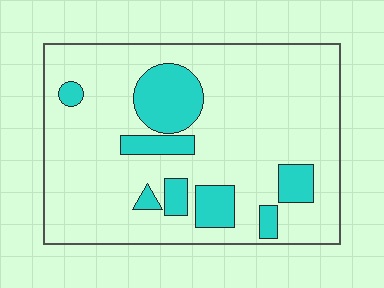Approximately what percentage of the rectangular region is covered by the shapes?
Approximately 20%.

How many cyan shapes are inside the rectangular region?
8.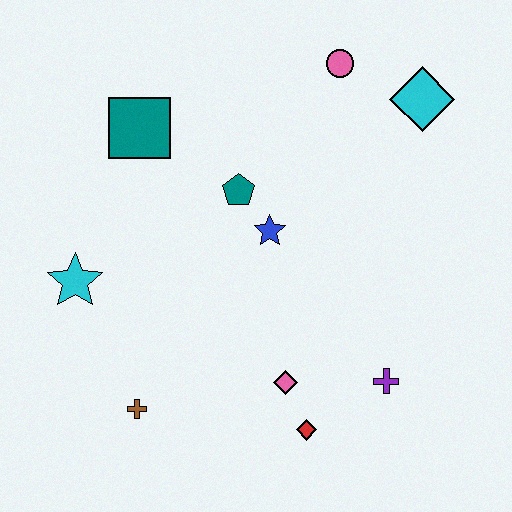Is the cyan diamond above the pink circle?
No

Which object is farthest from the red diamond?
The pink circle is farthest from the red diamond.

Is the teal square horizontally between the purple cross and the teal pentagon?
No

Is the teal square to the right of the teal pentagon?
No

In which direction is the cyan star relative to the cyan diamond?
The cyan star is to the left of the cyan diamond.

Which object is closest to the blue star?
The teal pentagon is closest to the blue star.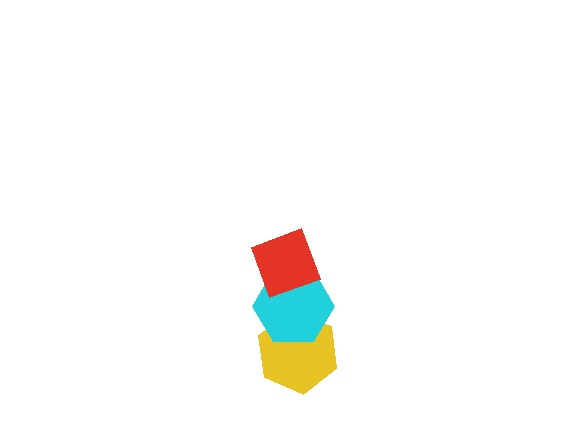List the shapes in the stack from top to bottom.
From top to bottom: the red diamond, the cyan hexagon, the yellow hexagon.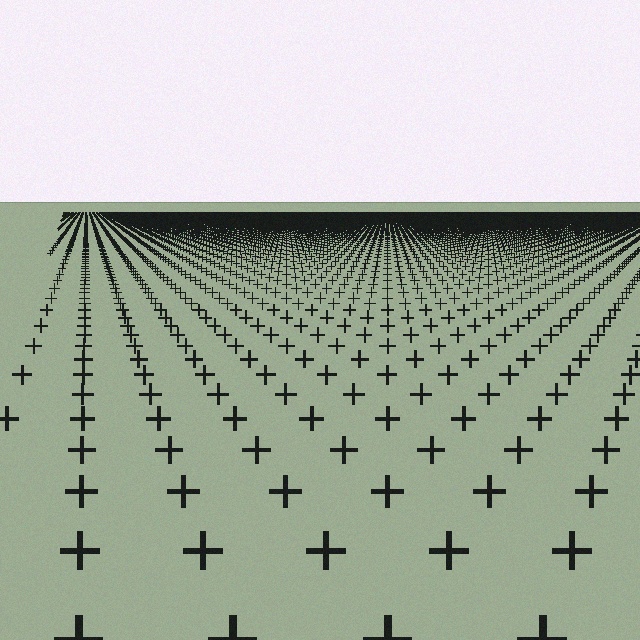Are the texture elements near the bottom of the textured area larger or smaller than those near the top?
Larger. Near the bottom, elements are closer to the viewer and appear at a bigger on-screen size.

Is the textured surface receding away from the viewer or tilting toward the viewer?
The surface is receding away from the viewer. Texture elements get smaller and denser toward the top.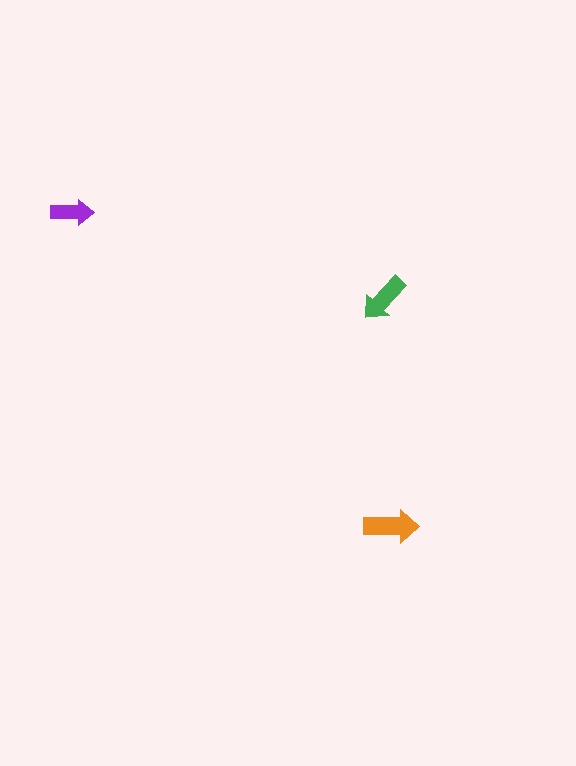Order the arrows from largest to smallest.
the orange one, the green one, the purple one.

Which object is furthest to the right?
The orange arrow is rightmost.